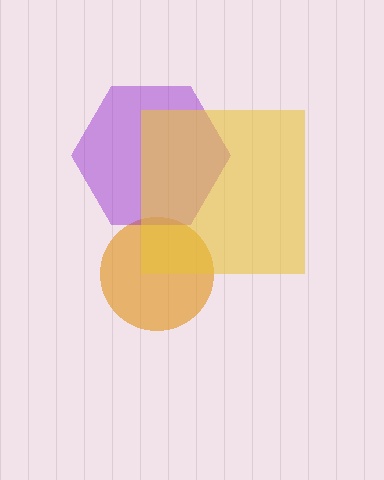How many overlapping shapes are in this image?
There are 3 overlapping shapes in the image.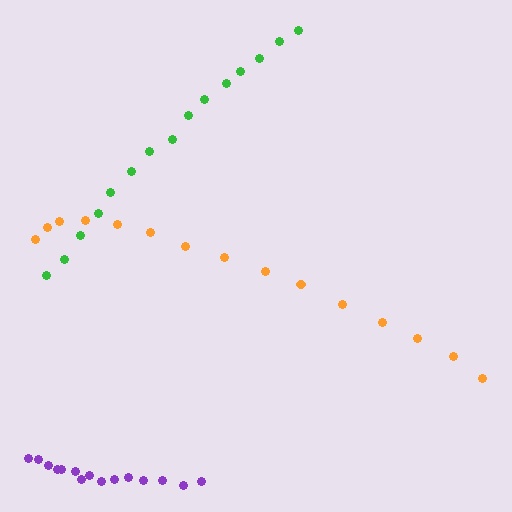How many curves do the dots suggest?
There are 3 distinct paths.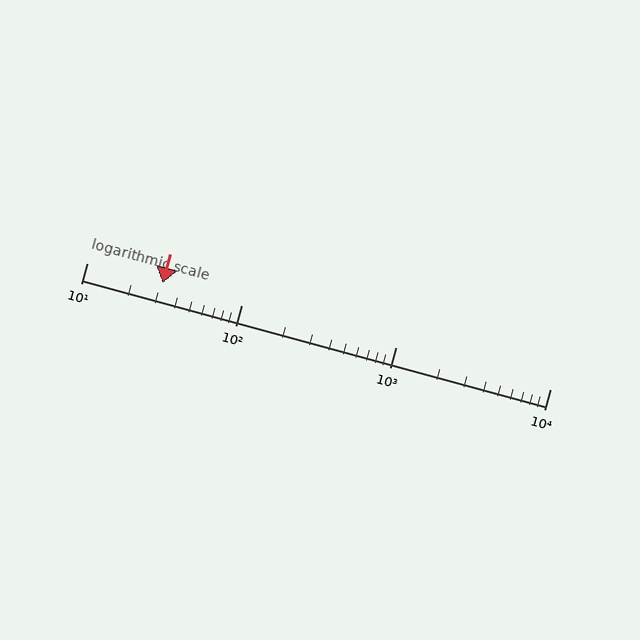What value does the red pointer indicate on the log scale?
The pointer indicates approximately 31.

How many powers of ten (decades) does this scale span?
The scale spans 3 decades, from 10 to 10000.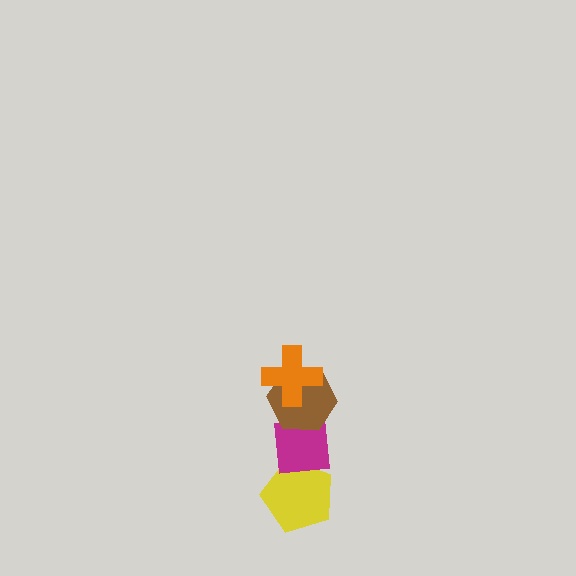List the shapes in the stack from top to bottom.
From top to bottom: the orange cross, the brown hexagon, the magenta square, the yellow pentagon.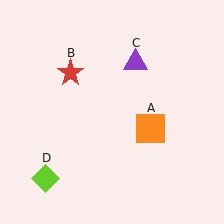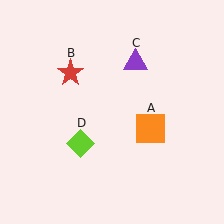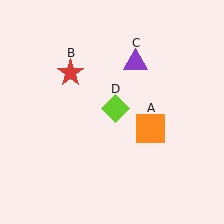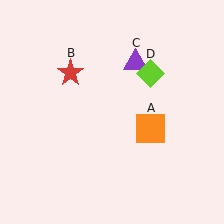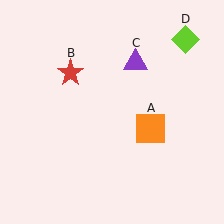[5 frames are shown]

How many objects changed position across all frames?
1 object changed position: lime diamond (object D).